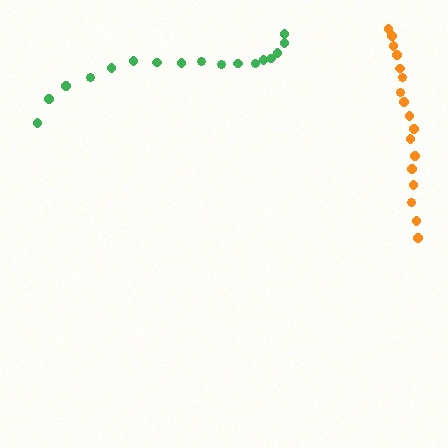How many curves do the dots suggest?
There are 2 distinct paths.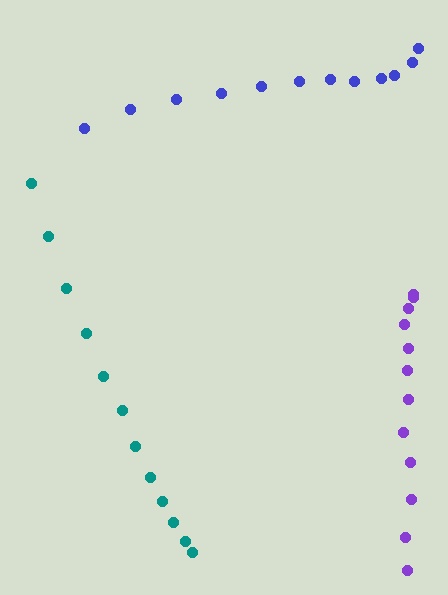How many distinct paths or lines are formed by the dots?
There are 3 distinct paths.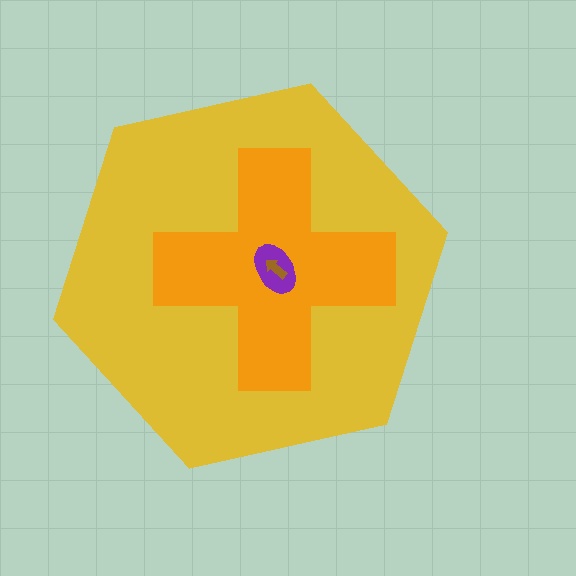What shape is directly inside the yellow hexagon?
The orange cross.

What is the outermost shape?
The yellow hexagon.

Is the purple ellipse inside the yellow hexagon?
Yes.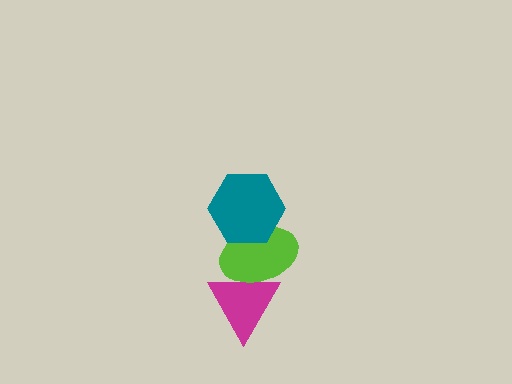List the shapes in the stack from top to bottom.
From top to bottom: the teal hexagon, the lime ellipse, the magenta triangle.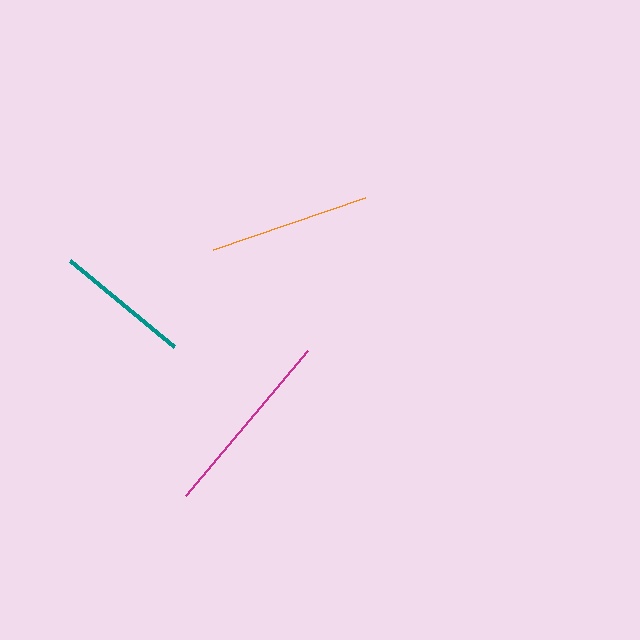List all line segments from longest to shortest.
From longest to shortest: magenta, orange, teal.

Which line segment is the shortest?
The teal line is the shortest at approximately 135 pixels.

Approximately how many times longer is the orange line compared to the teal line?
The orange line is approximately 1.2 times the length of the teal line.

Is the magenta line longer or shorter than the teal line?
The magenta line is longer than the teal line.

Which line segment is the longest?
The magenta line is the longest at approximately 189 pixels.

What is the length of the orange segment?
The orange segment is approximately 161 pixels long.